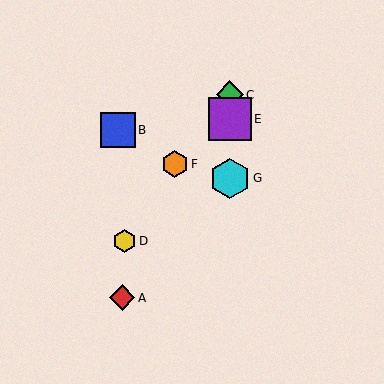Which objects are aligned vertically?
Objects C, E, G are aligned vertically.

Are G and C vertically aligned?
Yes, both are at x≈230.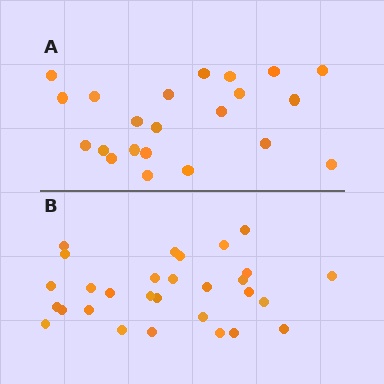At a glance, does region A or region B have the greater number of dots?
Region B (the bottom region) has more dots.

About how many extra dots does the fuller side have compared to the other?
Region B has roughly 8 or so more dots than region A.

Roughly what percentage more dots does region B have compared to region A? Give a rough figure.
About 30% more.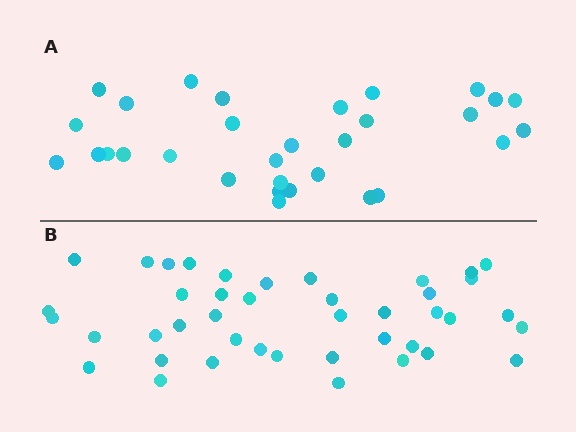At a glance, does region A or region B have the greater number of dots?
Region B (the bottom region) has more dots.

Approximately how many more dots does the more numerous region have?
Region B has roughly 12 or so more dots than region A.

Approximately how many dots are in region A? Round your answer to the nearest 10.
About 30 dots. (The exact count is 31, which rounds to 30.)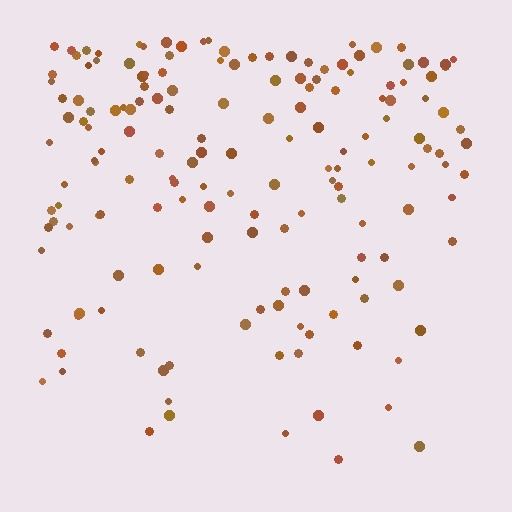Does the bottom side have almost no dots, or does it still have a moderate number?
Still a moderate number, just noticeably fewer than the top.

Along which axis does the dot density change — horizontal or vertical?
Vertical.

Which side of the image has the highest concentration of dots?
The top.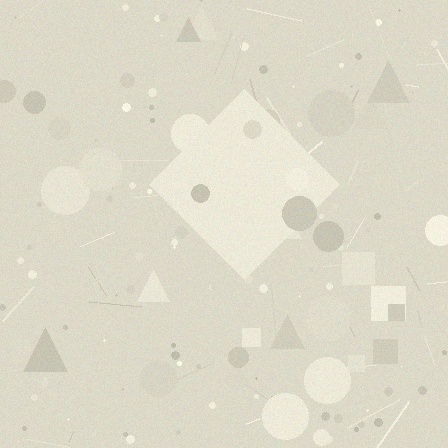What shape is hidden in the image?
A diamond is hidden in the image.